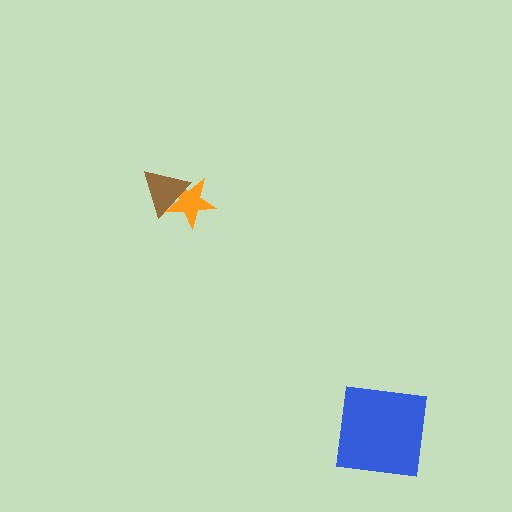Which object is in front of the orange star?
The brown triangle is in front of the orange star.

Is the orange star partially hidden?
Yes, it is partially covered by another shape.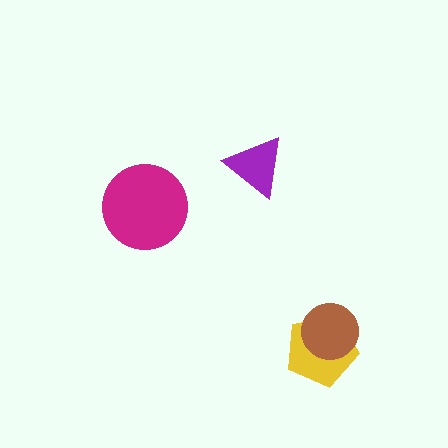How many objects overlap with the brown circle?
1 object overlaps with the brown circle.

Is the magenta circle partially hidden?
No, no other shape covers it.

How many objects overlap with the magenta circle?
0 objects overlap with the magenta circle.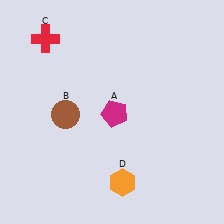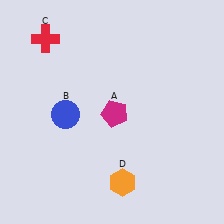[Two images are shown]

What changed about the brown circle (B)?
In Image 1, B is brown. In Image 2, it changed to blue.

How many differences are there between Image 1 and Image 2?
There is 1 difference between the two images.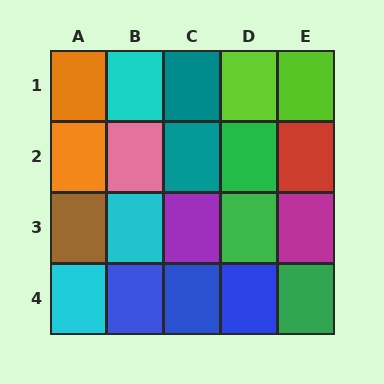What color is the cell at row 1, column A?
Orange.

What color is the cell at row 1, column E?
Lime.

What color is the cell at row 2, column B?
Pink.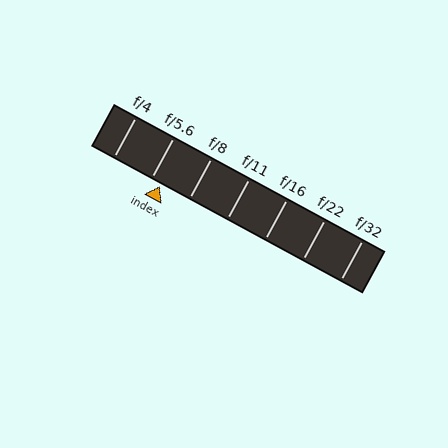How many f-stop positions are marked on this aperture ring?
There are 7 f-stop positions marked.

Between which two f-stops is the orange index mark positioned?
The index mark is between f/5.6 and f/8.